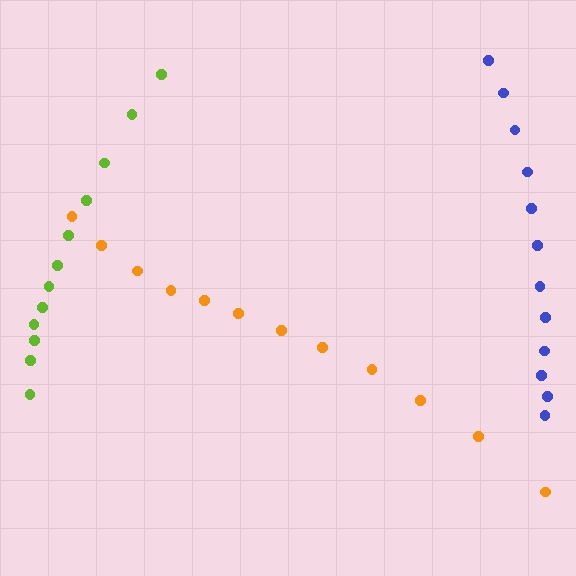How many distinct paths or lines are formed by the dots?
There are 3 distinct paths.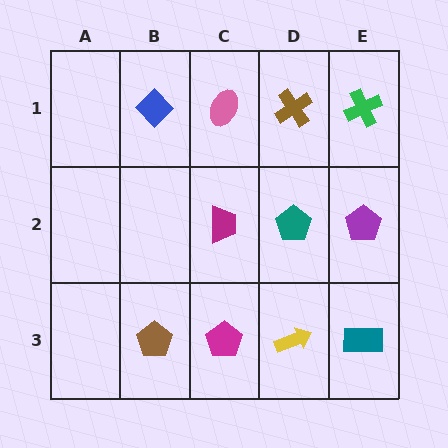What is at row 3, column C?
A magenta pentagon.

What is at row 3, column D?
A yellow arrow.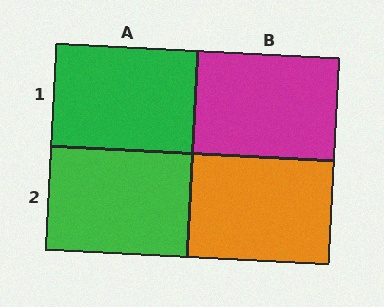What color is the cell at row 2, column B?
Orange.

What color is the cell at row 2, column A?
Green.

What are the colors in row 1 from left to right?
Green, magenta.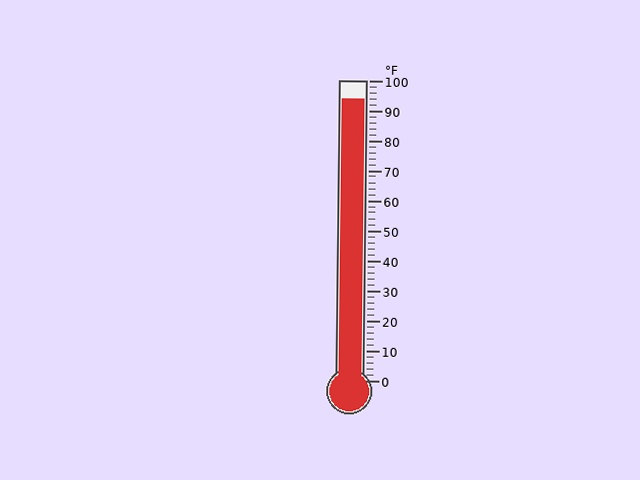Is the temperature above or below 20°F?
The temperature is above 20°F.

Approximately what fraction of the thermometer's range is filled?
The thermometer is filled to approximately 95% of its range.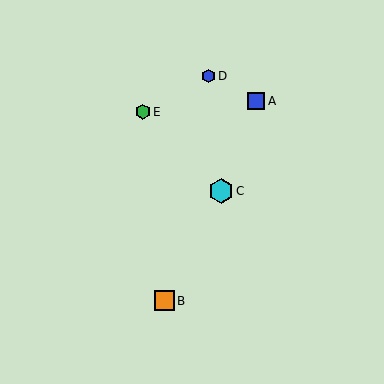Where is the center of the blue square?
The center of the blue square is at (256, 101).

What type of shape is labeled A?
Shape A is a blue square.